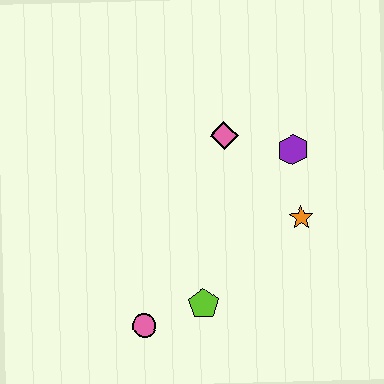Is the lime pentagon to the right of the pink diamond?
No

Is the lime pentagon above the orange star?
No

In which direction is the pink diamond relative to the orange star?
The pink diamond is above the orange star.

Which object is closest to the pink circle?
The lime pentagon is closest to the pink circle.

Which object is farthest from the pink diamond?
The pink circle is farthest from the pink diamond.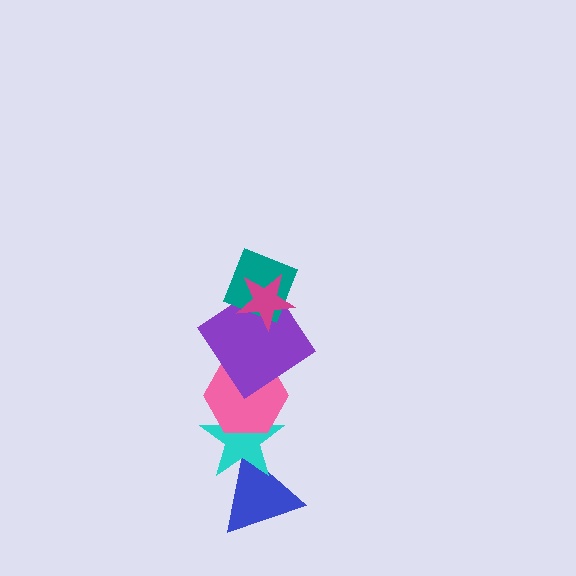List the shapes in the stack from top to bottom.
From top to bottom: the magenta star, the teal diamond, the purple diamond, the pink hexagon, the cyan star, the blue triangle.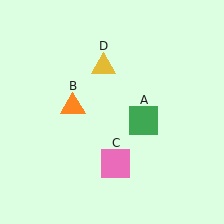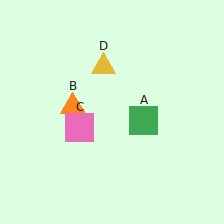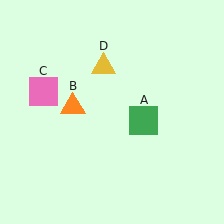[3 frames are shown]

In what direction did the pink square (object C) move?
The pink square (object C) moved up and to the left.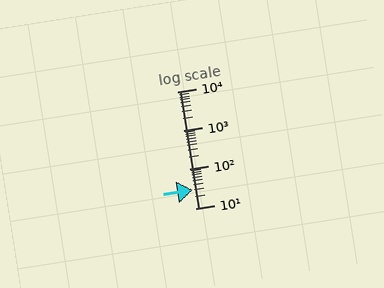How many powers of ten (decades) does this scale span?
The scale spans 3 decades, from 10 to 10000.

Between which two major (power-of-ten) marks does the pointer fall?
The pointer is between 10 and 100.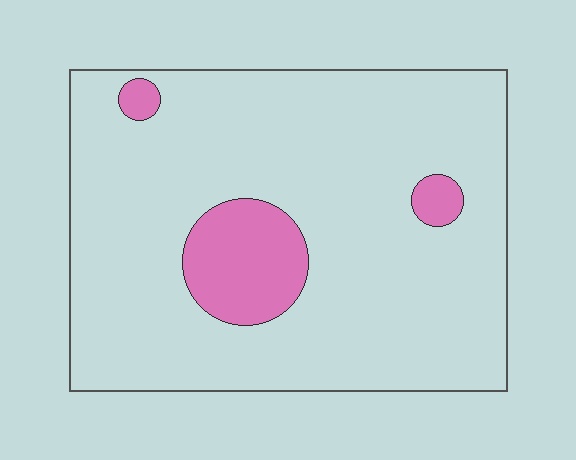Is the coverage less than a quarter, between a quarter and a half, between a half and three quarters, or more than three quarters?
Less than a quarter.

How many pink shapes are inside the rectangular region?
3.